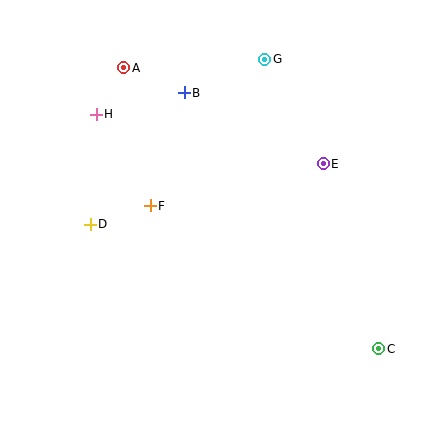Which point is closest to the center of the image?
Point F at (150, 206) is closest to the center.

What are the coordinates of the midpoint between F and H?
The midpoint between F and H is at (123, 160).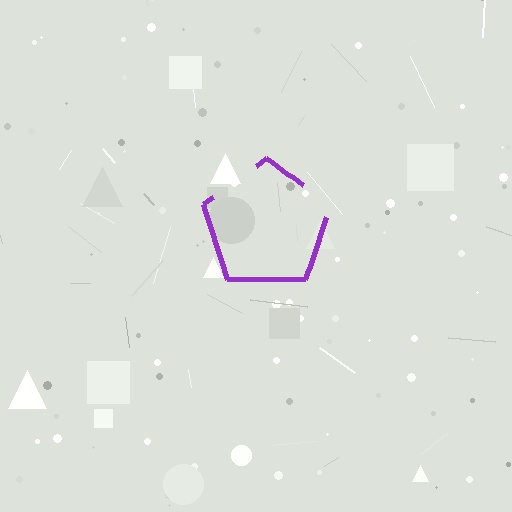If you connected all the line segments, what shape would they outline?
They would outline a pentagon.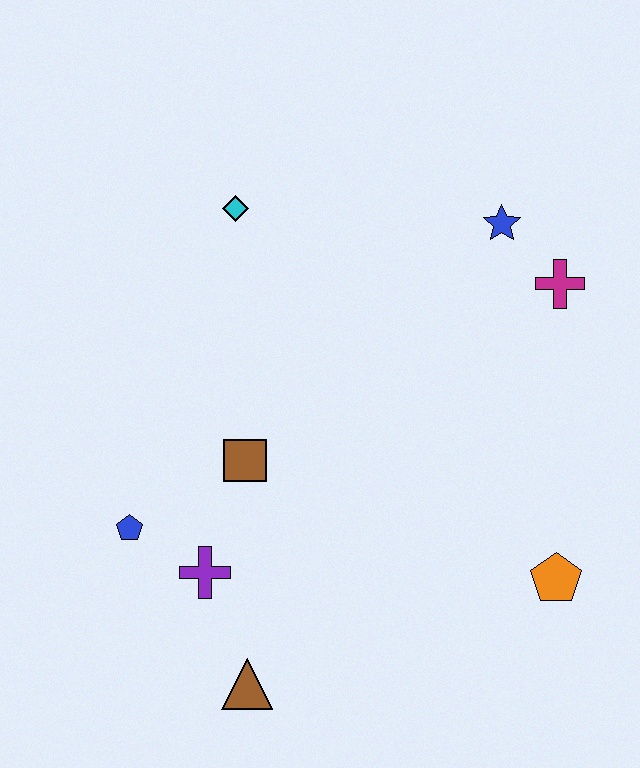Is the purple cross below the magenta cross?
Yes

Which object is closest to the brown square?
The purple cross is closest to the brown square.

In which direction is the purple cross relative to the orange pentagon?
The purple cross is to the left of the orange pentagon.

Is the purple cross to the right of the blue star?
No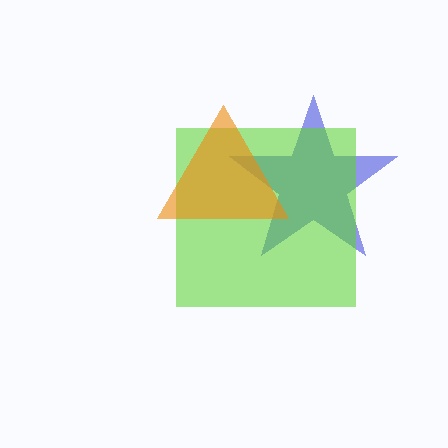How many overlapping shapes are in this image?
There are 3 overlapping shapes in the image.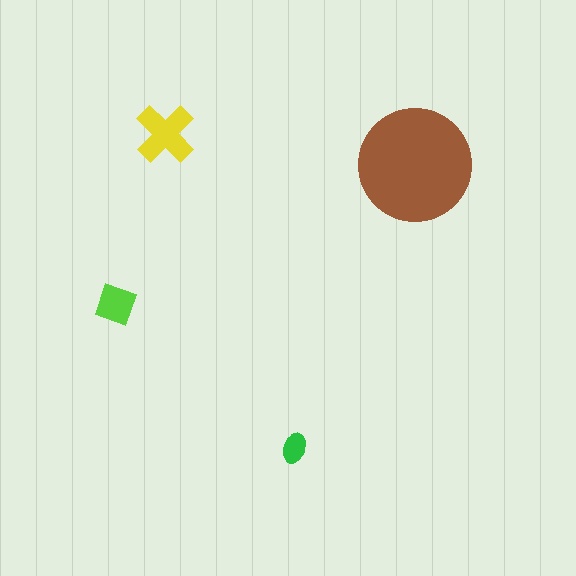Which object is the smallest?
The green ellipse.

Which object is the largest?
The brown circle.